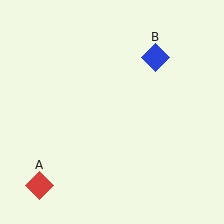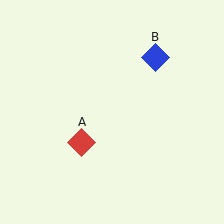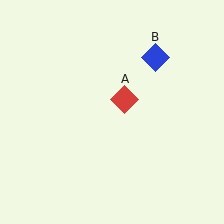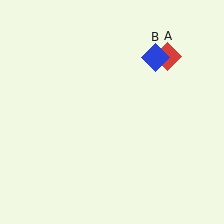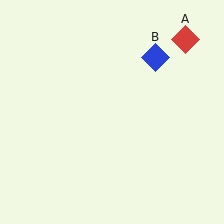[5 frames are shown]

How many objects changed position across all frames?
1 object changed position: red diamond (object A).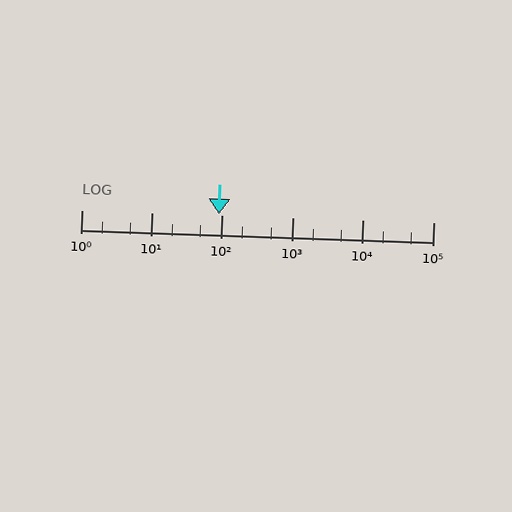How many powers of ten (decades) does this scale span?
The scale spans 5 decades, from 1 to 100000.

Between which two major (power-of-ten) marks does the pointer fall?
The pointer is between 10 and 100.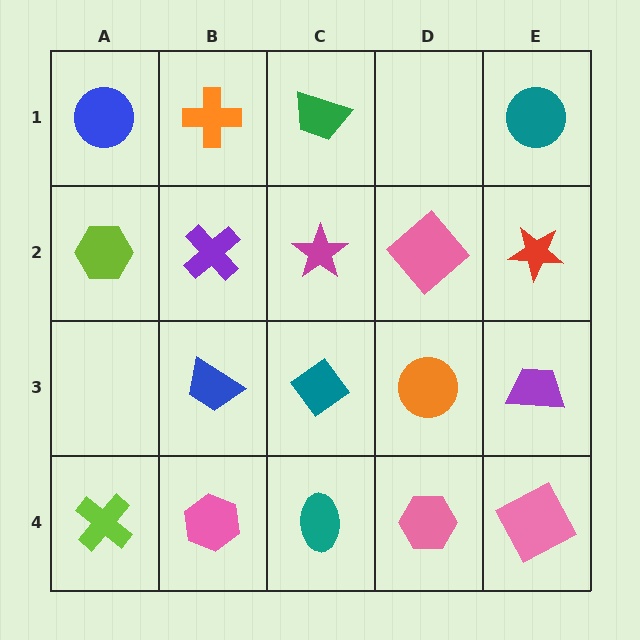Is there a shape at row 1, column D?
No, that cell is empty.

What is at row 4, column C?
A teal ellipse.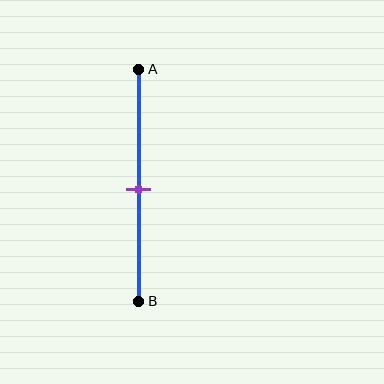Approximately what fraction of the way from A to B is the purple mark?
The purple mark is approximately 50% of the way from A to B.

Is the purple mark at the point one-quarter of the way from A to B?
No, the mark is at about 50% from A, not at the 25% one-quarter point.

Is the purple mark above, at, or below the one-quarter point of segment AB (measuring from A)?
The purple mark is below the one-quarter point of segment AB.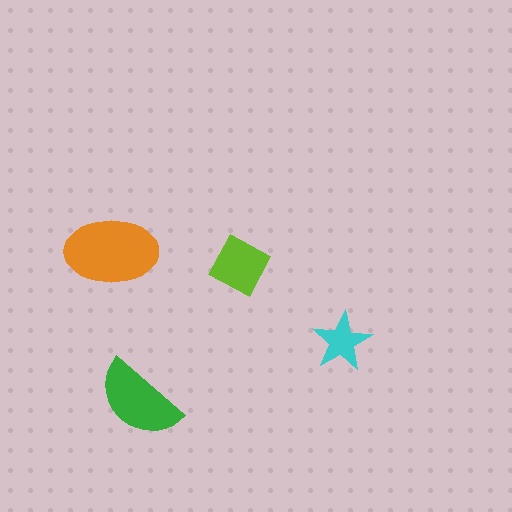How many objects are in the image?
There are 4 objects in the image.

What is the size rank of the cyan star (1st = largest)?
4th.